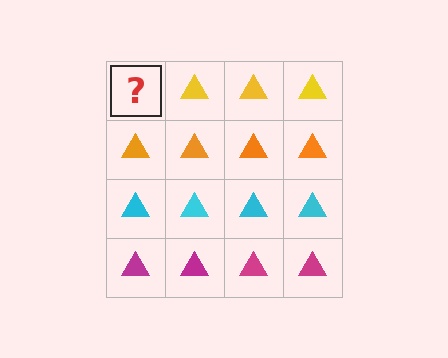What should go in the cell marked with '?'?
The missing cell should contain a yellow triangle.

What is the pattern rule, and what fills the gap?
The rule is that each row has a consistent color. The gap should be filled with a yellow triangle.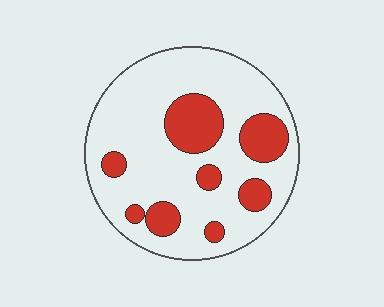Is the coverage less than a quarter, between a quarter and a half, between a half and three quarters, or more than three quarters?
Less than a quarter.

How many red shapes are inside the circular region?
8.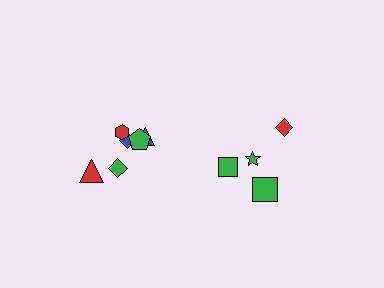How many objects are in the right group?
There are 4 objects.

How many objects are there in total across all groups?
There are 10 objects.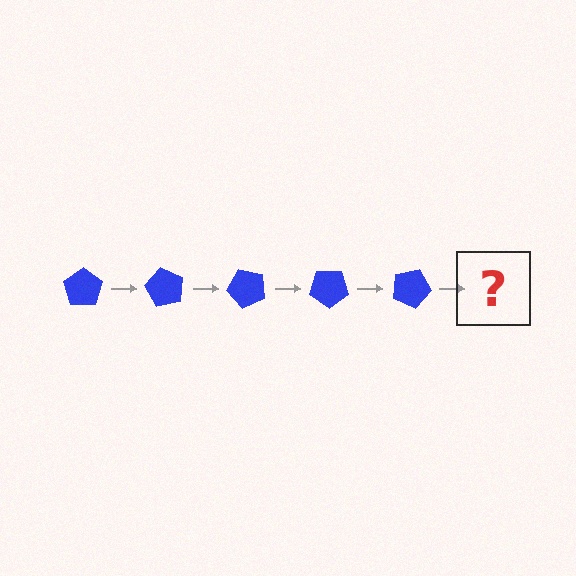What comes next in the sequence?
The next element should be a blue pentagon rotated 300 degrees.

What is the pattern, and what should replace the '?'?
The pattern is that the pentagon rotates 60 degrees each step. The '?' should be a blue pentagon rotated 300 degrees.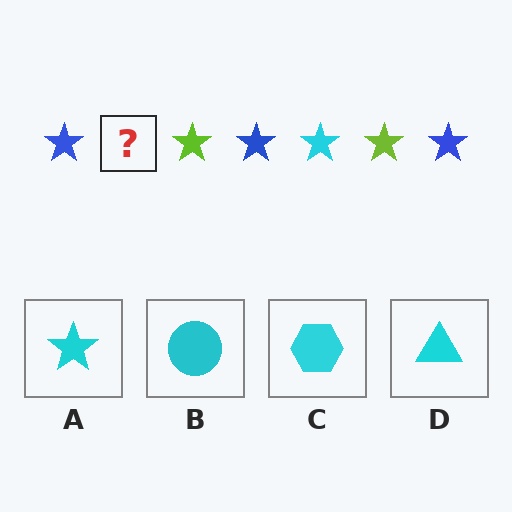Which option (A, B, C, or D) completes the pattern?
A.